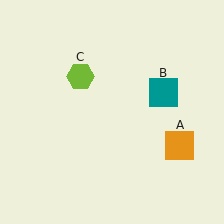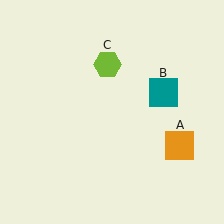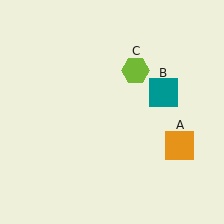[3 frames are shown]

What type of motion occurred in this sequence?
The lime hexagon (object C) rotated clockwise around the center of the scene.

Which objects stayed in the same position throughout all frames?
Orange square (object A) and teal square (object B) remained stationary.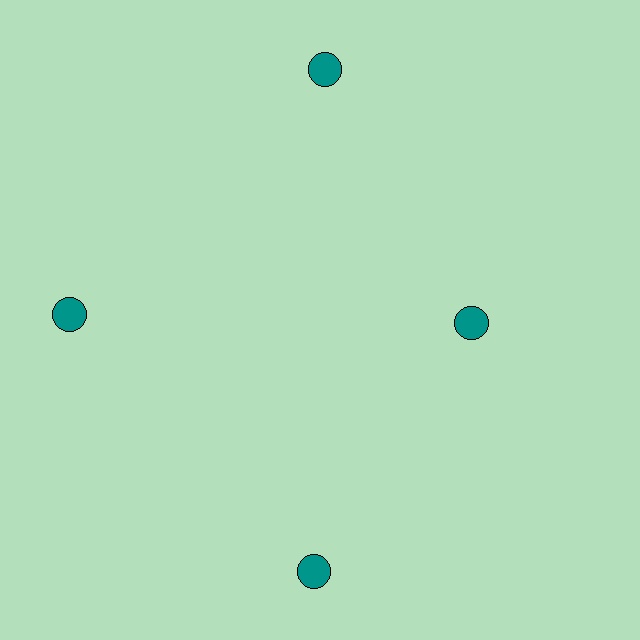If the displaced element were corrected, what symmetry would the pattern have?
It would have 4-fold rotational symmetry — the pattern would map onto itself every 90 degrees.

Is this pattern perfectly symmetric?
No. The 4 teal circles are arranged in a ring, but one element near the 3 o'clock position is pulled inward toward the center, breaking the 4-fold rotational symmetry.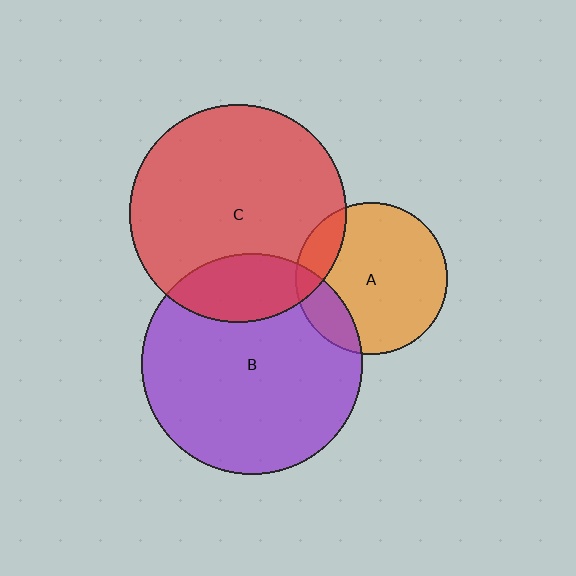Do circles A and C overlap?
Yes.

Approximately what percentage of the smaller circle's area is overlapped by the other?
Approximately 15%.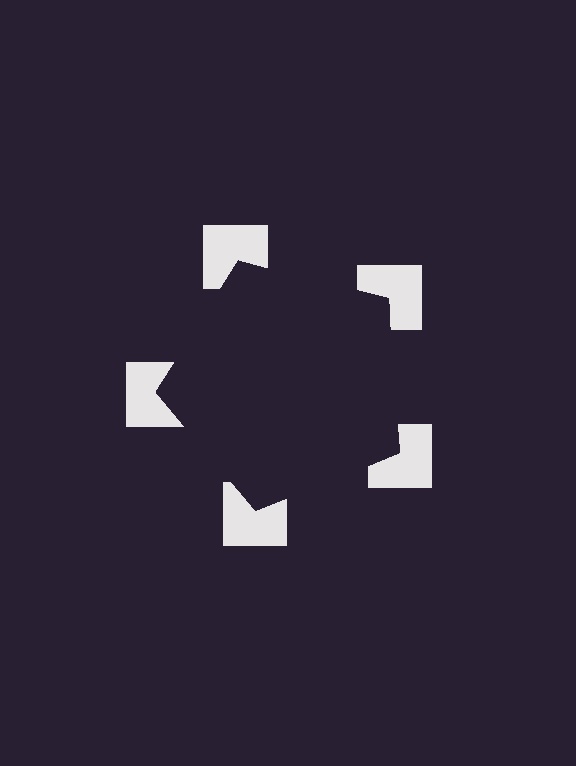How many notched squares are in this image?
There are 5 — one at each vertex of the illusory pentagon.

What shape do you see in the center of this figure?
An illusory pentagon — its edges are inferred from the aligned wedge cuts in the notched squares, not physically drawn.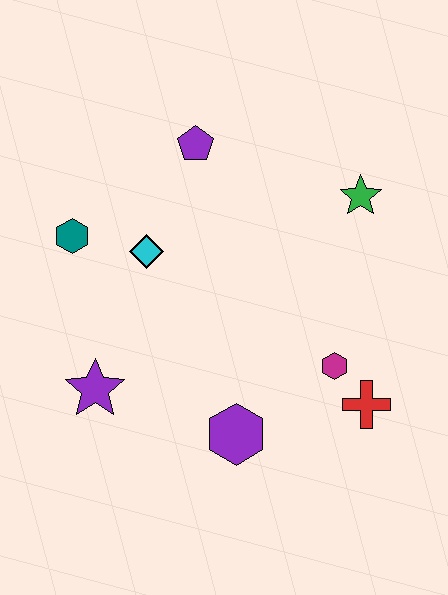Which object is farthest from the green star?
The purple star is farthest from the green star.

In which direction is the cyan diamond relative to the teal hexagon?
The cyan diamond is to the right of the teal hexagon.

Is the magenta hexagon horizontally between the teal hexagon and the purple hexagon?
No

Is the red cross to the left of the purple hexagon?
No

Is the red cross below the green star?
Yes